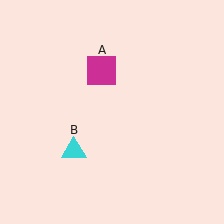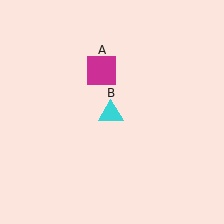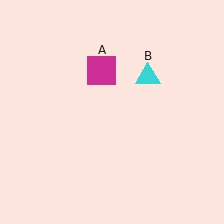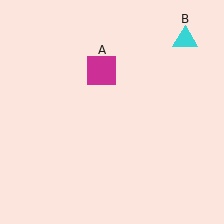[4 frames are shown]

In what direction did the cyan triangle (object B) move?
The cyan triangle (object B) moved up and to the right.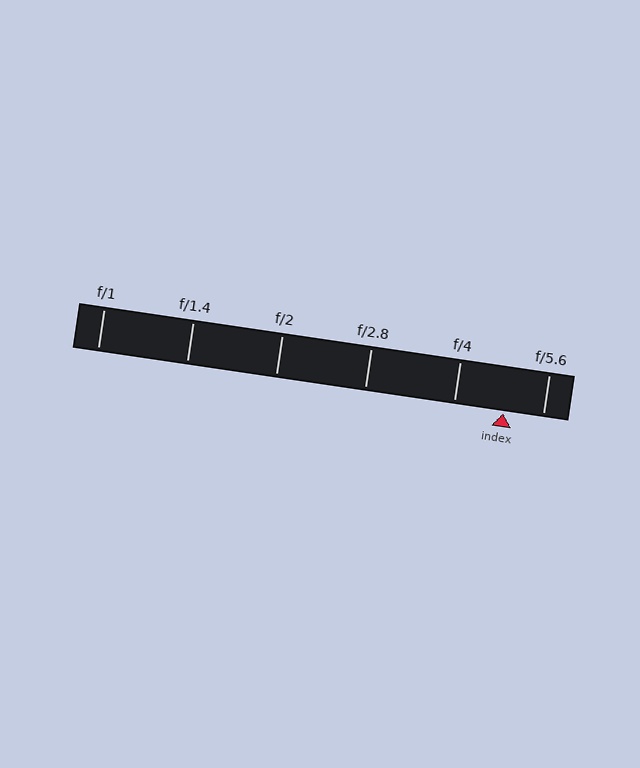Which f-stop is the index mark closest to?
The index mark is closest to f/5.6.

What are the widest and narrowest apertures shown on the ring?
The widest aperture shown is f/1 and the narrowest is f/5.6.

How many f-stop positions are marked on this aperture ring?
There are 6 f-stop positions marked.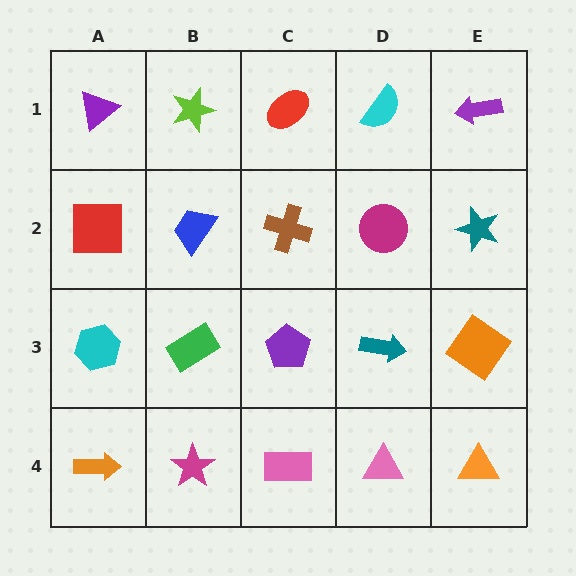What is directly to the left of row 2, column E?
A magenta circle.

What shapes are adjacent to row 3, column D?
A magenta circle (row 2, column D), a pink triangle (row 4, column D), a purple pentagon (row 3, column C), an orange diamond (row 3, column E).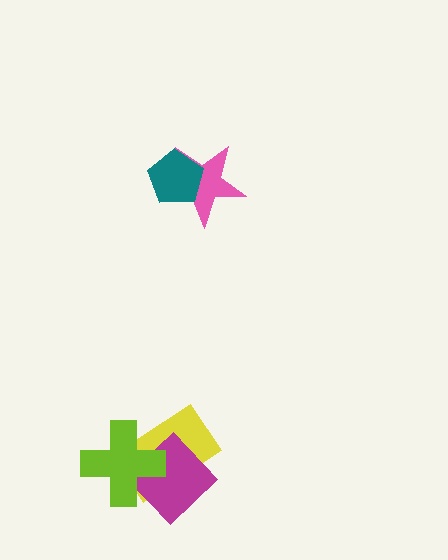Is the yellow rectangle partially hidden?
Yes, it is partially covered by another shape.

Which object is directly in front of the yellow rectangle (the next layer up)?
The magenta diamond is directly in front of the yellow rectangle.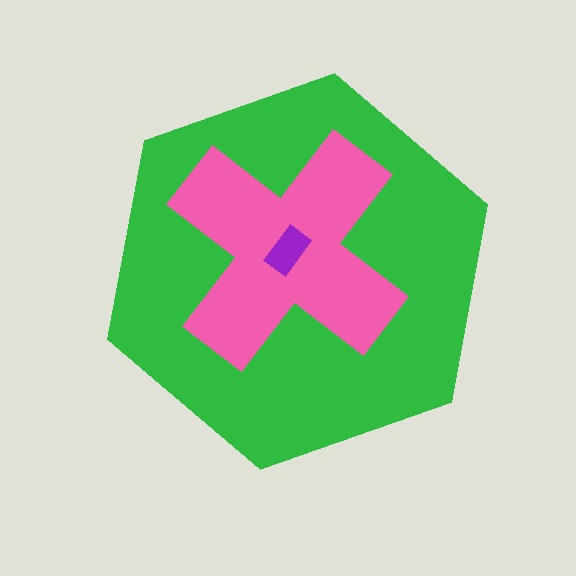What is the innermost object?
The purple rectangle.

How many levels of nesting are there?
3.